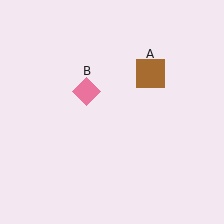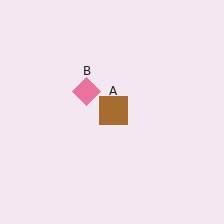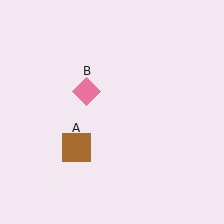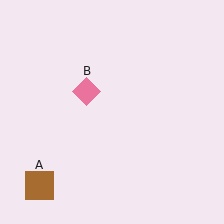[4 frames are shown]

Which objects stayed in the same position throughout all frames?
Pink diamond (object B) remained stationary.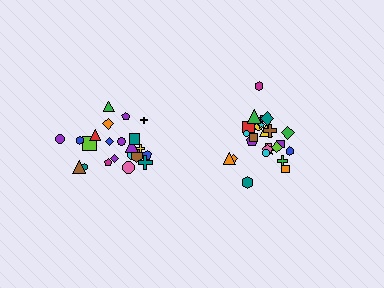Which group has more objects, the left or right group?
The right group.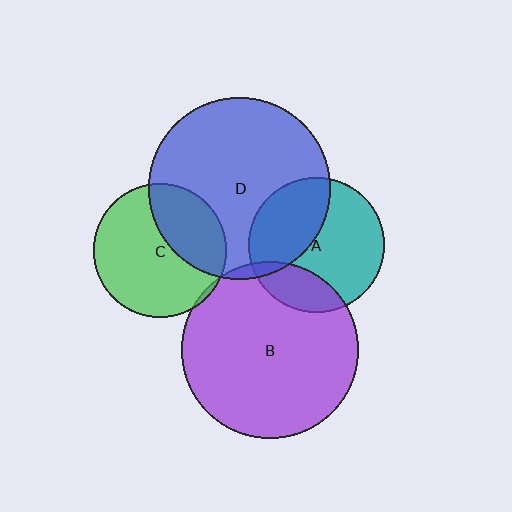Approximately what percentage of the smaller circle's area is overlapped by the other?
Approximately 5%.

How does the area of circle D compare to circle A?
Approximately 1.8 times.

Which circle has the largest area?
Circle D (blue).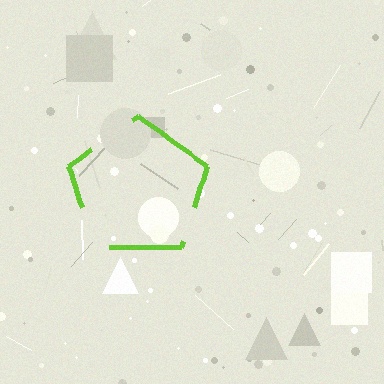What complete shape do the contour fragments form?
The contour fragments form a pentagon.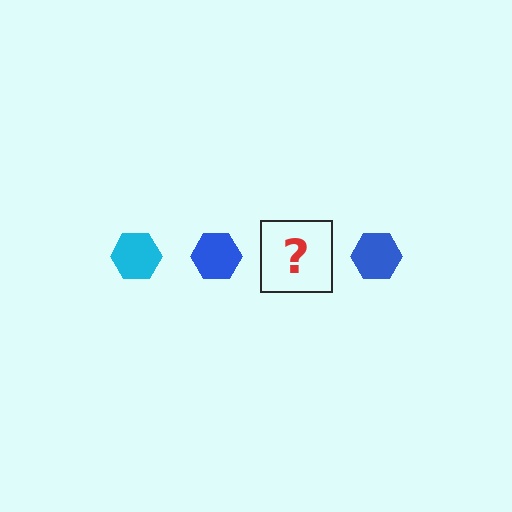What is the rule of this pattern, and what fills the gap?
The rule is that the pattern cycles through cyan, blue hexagons. The gap should be filled with a cyan hexagon.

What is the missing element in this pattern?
The missing element is a cyan hexagon.